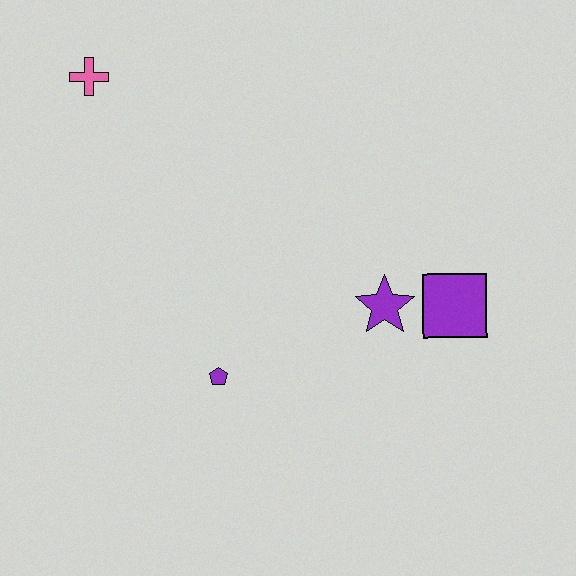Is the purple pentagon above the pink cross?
No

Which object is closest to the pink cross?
The purple pentagon is closest to the pink cross.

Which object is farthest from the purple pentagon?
The pink cross is farthest from the purple pentagon.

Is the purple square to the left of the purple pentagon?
No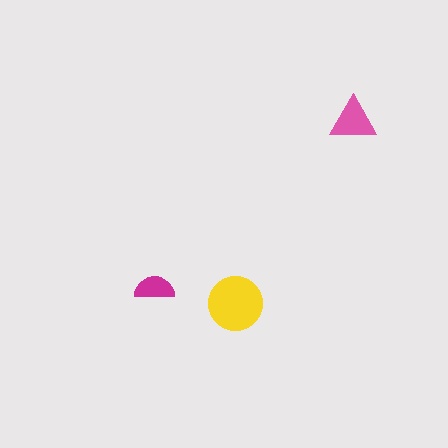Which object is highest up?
The pink triangle is topmost.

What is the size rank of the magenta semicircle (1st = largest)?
3rd.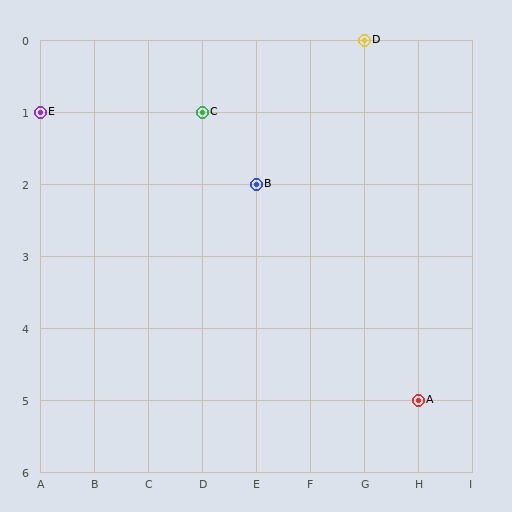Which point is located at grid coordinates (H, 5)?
Point A is at (H, 5).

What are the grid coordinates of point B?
Point B is at grid coordinates (E, 2).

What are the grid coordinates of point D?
Point D is at grid coordinates (G, 0).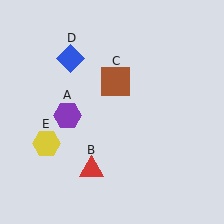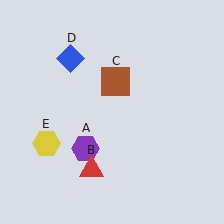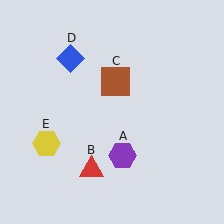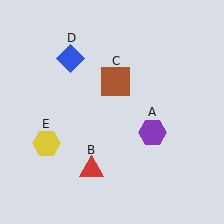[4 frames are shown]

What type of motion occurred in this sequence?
The purple hexagon (object A) rotated counterclockwise around the center of the scene.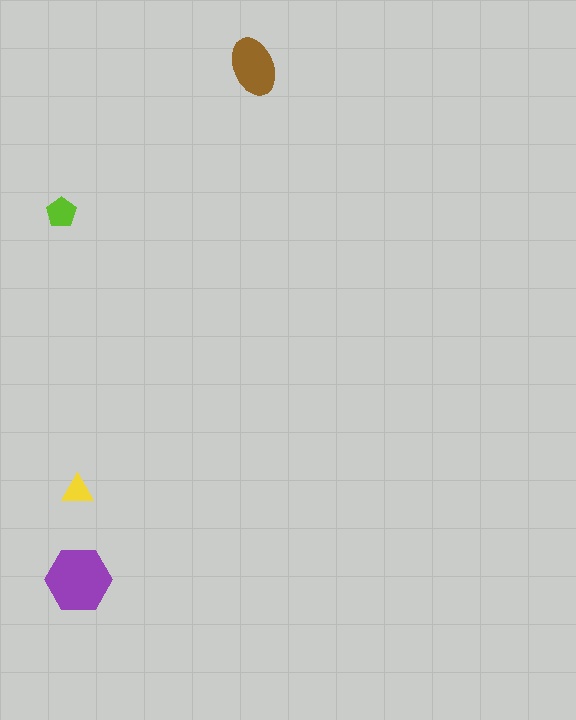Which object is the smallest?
The yellow triangle.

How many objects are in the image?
There are 4 objects in the image.